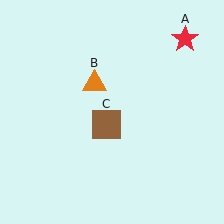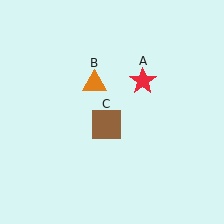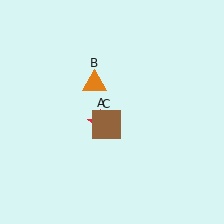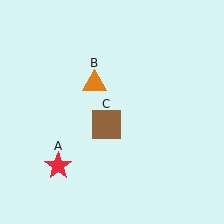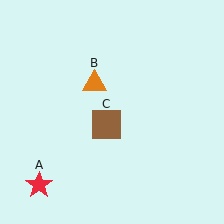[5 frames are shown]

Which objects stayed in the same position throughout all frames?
Orange triangle (object B) and brown square (object C) remained stationary.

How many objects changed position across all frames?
1 object changed position: red star (object A).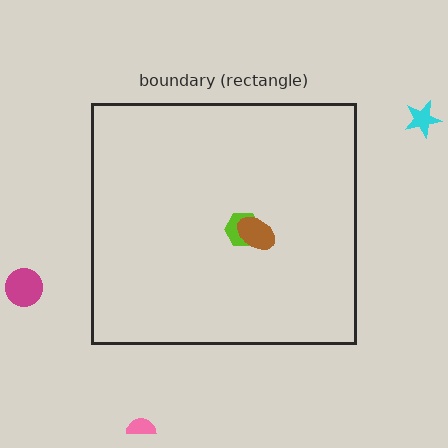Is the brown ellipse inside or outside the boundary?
Inside.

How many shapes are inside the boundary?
2 inside, 3 outside.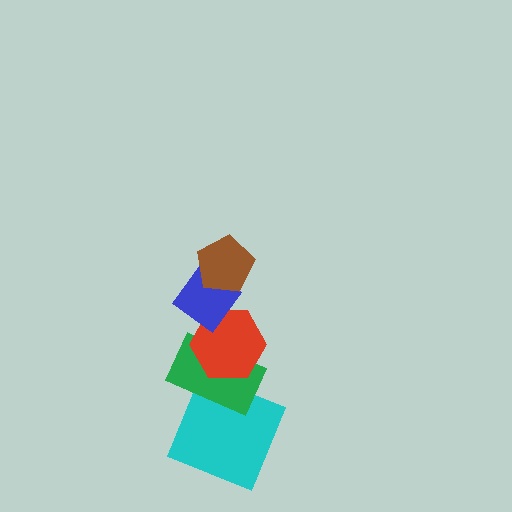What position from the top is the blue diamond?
The blue diamond is 2nd from the top.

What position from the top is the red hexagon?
The red hexagon is 3rd from the top.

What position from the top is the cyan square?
The cyan square is 5th from the top.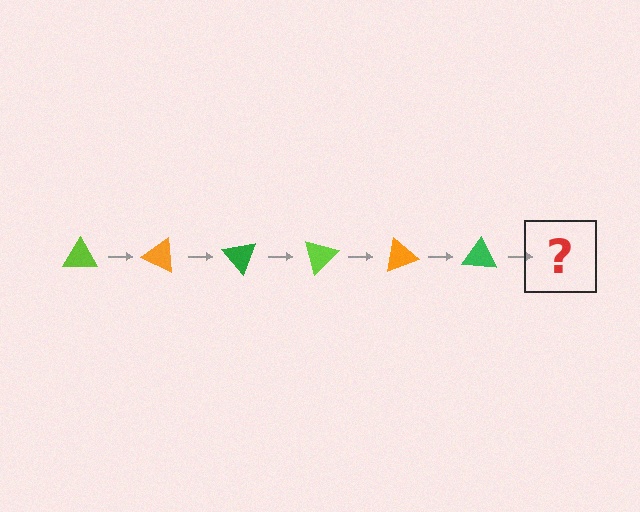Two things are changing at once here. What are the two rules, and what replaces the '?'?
The two rules are that it rotates 25 degrees each step and the color cycles through lime, orange, and green. The '?' should be a lime triangle, rotated 150 degrees from the start.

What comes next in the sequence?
The next element should be a lime triangle, rotated 150 degrees from the start.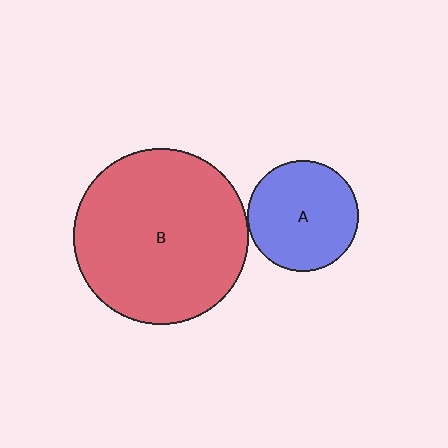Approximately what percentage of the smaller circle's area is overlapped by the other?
Approximately 5%.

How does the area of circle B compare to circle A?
Approximately 2.5 times.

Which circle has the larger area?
Circle B (red).